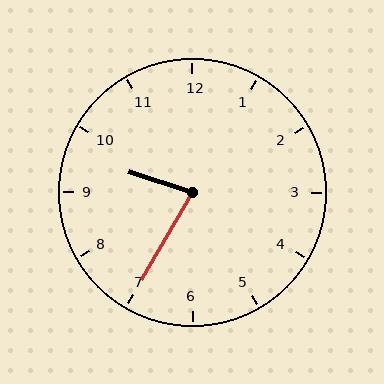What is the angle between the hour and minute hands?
Approximately 78 degrees.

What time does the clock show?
9:35.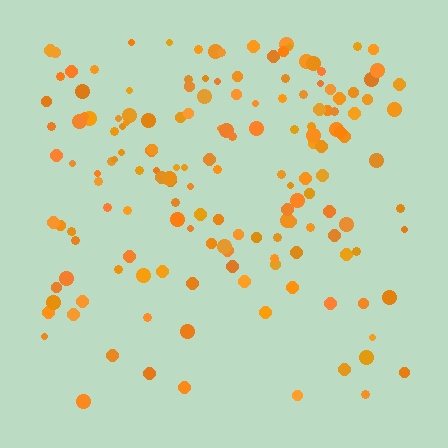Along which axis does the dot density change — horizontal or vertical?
Vertical.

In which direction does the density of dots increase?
From bottom to top, with the top side densest.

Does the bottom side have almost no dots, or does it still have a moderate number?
Still a moderate number, just noticeably fewer than the top.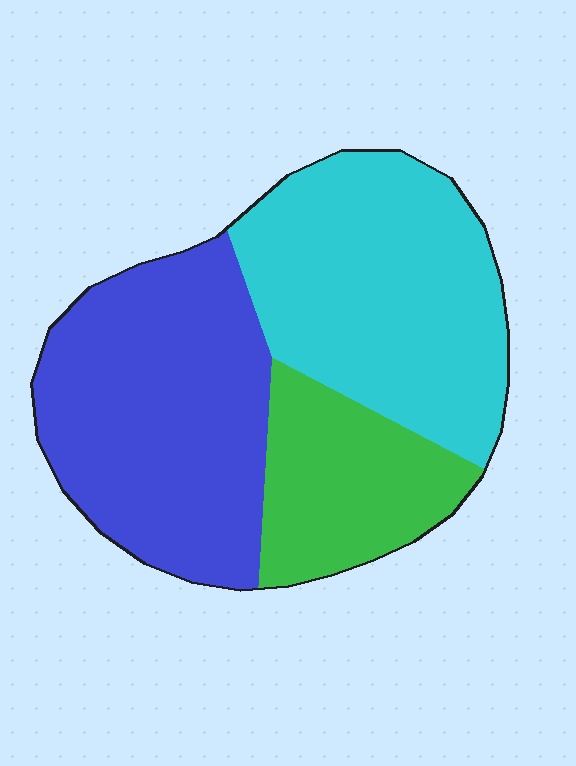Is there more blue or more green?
Blue.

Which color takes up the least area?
Green, at roughly 20%.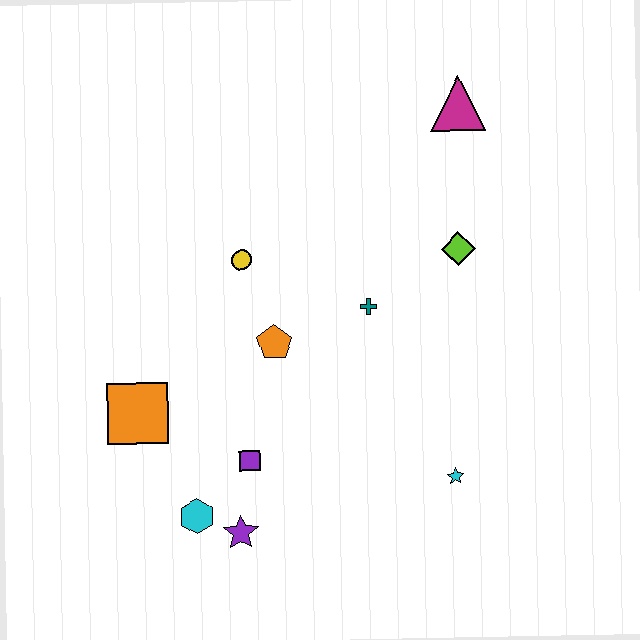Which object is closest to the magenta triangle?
The lime diamond is closest to the magenta triangle.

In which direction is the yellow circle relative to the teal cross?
The yellow circle is to the left of the teal cross.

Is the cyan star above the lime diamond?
No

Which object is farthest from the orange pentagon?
The magenta triangle is farthest from the orange pentagon.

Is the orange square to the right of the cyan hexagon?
No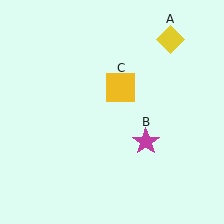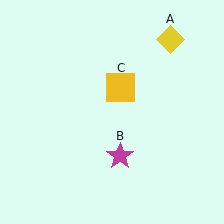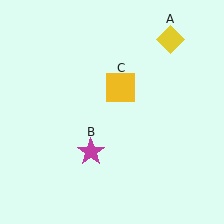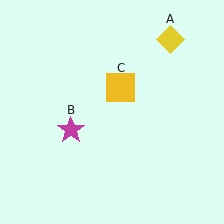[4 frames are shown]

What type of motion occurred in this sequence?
The magenta star (object B) rotated clockwise around the center of the scene.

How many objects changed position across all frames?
1 object changed position: magenta star (object B).